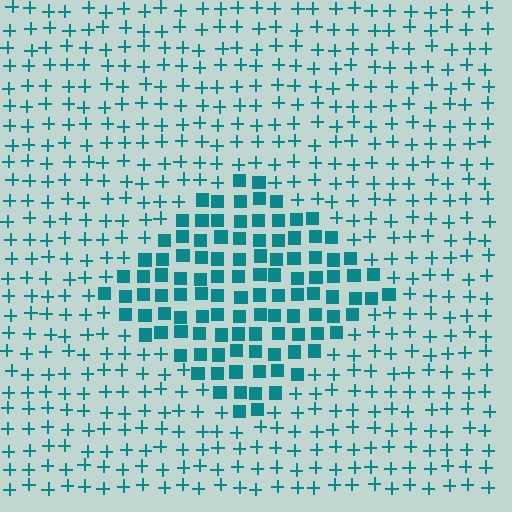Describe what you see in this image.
The image is filled with small teal elements arranged in a uniform grid. A diamond-shaped region contains squares, while the surrounding area contains plus signs. The boundary is defined purely by the change in element shape.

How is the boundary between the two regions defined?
The boundary is defined by a change in element shape: squares inside vs. plus signs outside. All elements share the same color and spacing.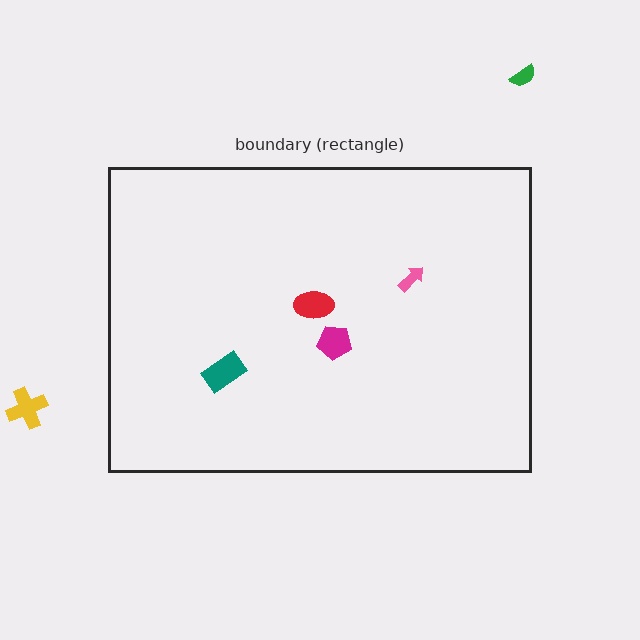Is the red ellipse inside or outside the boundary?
Inside.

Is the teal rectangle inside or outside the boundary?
Inside.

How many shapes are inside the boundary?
4 inside, 2 outside.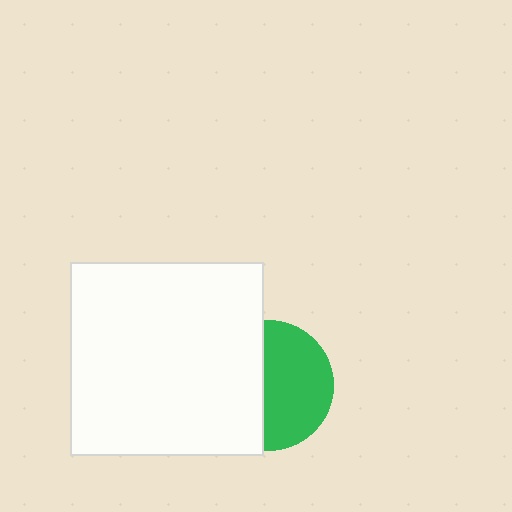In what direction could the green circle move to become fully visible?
The green circle could move right. That would shift it out from behind the white square entirely.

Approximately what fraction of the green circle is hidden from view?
Roughly 46% of the green circle is hidden behind the white square.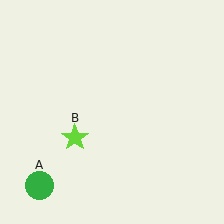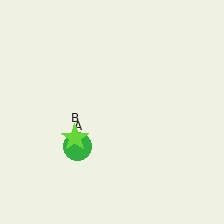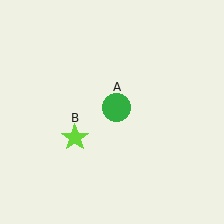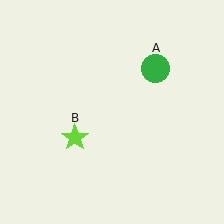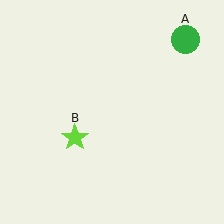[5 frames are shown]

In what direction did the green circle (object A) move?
The green circle (object A) moved up and to the right.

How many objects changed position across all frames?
1 object changed position: green circle (object A).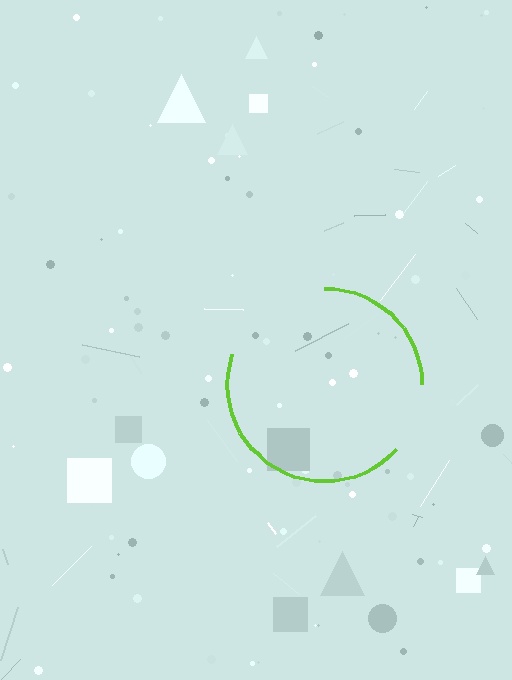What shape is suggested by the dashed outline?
The dashed outline suggests a circle.